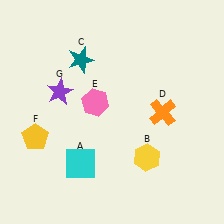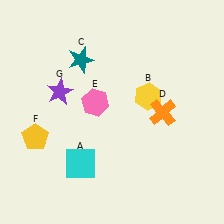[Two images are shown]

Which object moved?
The yellow hexagon (B) moved up.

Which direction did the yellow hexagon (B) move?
The yellow hexagon (B) moved up.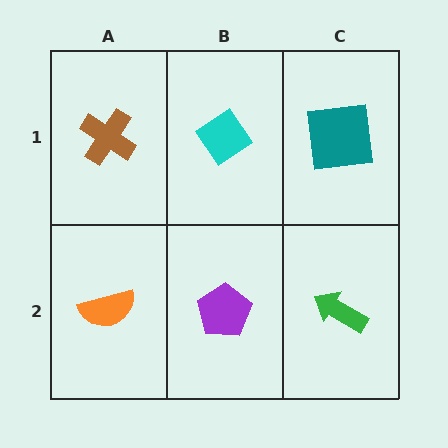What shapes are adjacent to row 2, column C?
A teal square (row 1, column C), a purple pentagon (row 2, column B).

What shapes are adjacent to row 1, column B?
A purple pentagon (row 2, column B), a brown cross (row 1, column A), a teal square (row 1, column C).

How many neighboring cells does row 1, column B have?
3.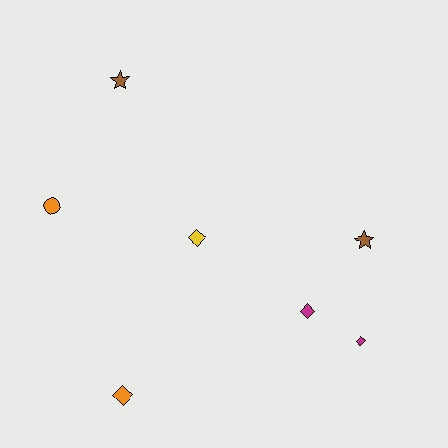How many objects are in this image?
There are 7 objects.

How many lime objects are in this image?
There are no lime objects.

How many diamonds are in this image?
There are 4 diamonds.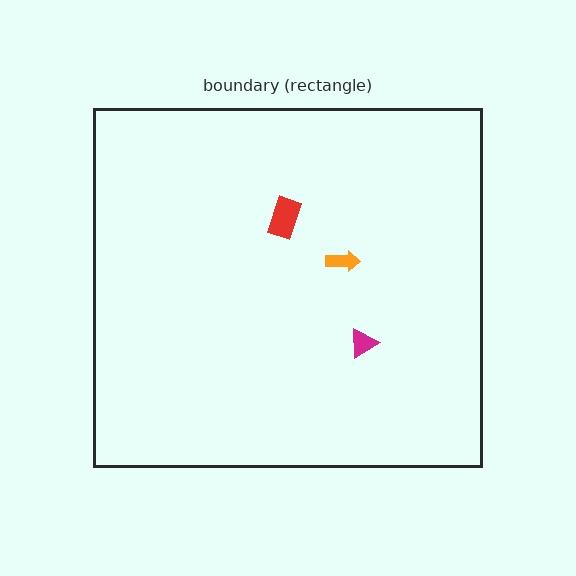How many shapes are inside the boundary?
3 inside, 0 outside.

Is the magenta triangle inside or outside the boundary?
Inside.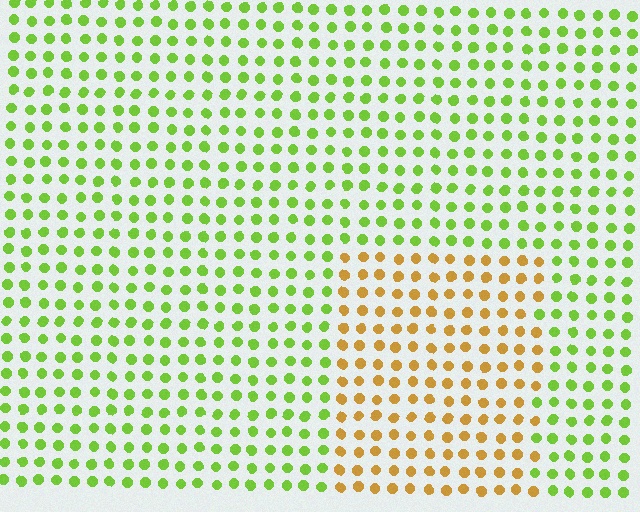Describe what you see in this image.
The image is filled with small lime elements in a uniform arrangement. A rectangle-shaped region is visible where the elements are tinted to a slightly different hue, forming a subtle color boundary.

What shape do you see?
I see a rectangle.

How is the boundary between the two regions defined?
The boundary is defined purely by a slight shift in hue (about 57 degrees). Spacing, size, and orientation are identical on both sides.